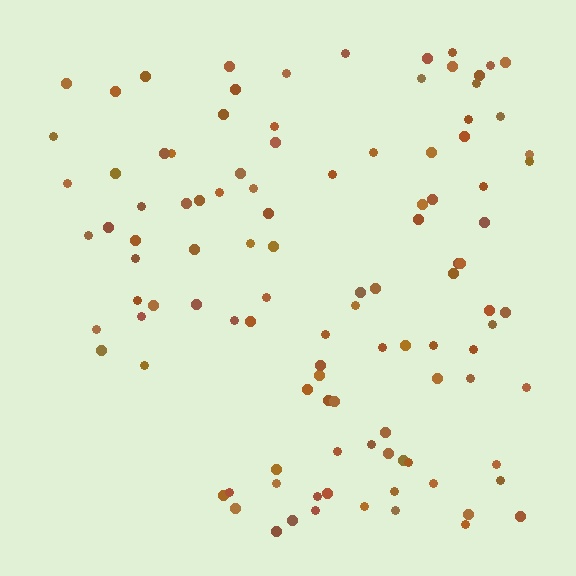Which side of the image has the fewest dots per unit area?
The left.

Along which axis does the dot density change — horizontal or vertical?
Horizontal.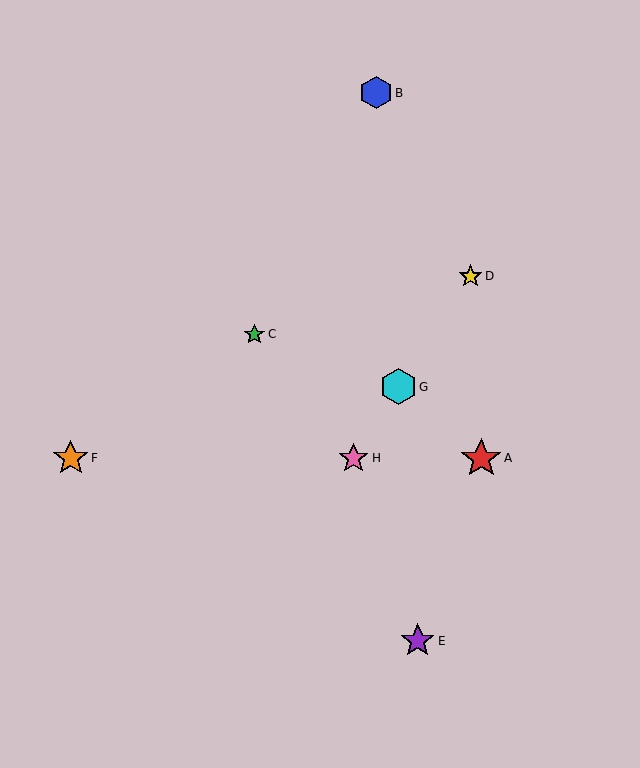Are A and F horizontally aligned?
Yes, both are at y≈458.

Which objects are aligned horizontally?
Objects A, F, H are aligned horizontally.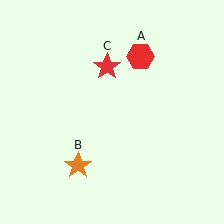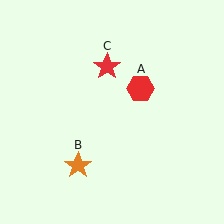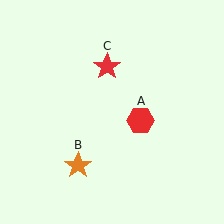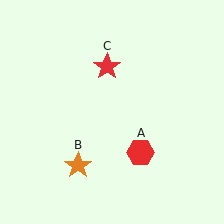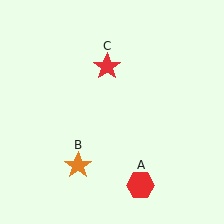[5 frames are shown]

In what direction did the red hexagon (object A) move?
The red hexagon (object A) moved down.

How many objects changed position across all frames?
1 object changed position: red hexagon (object A).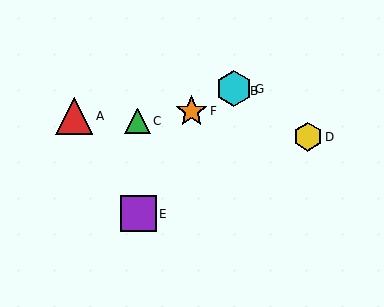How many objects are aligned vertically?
2 objects (B, G) are aligned vertically.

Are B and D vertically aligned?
No, B is at x≈234 and D is at x≈308.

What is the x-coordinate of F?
Object F is at x≈191.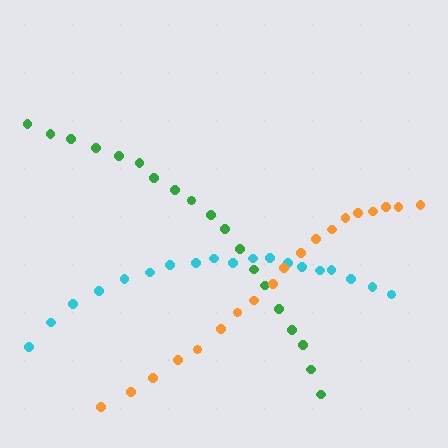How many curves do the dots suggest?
There are 3 distinct paths.